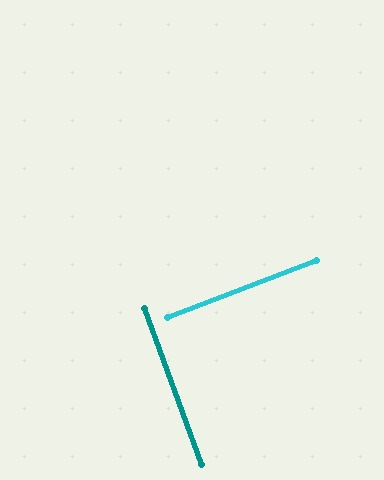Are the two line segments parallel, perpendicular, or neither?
Perpendicular — they meet at approximately 89°.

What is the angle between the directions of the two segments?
Approximately 89 degrees.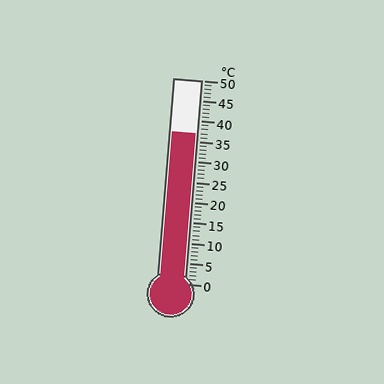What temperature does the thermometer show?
The thermometer shows approximately 37°C.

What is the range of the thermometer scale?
The thermometer scale ranges from 0°C to 50°C.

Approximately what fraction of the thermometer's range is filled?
The thermometer is filled to approximately 75% of its range.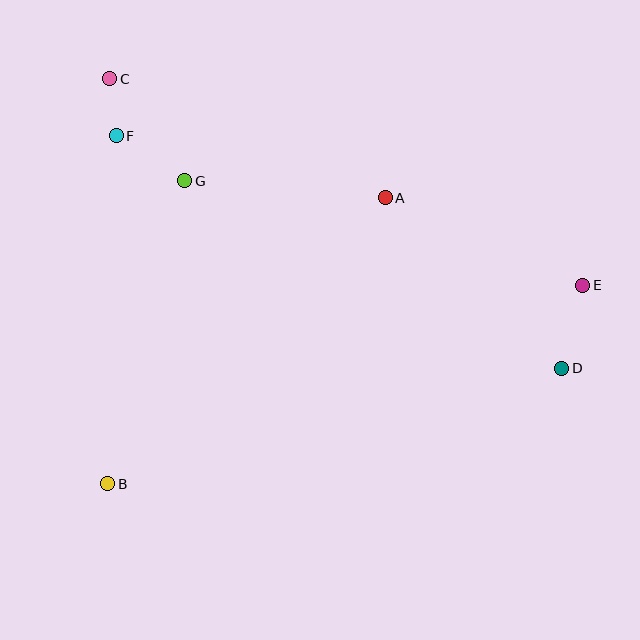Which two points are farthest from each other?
Points C and D are farthest from each other.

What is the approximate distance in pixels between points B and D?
The distance between B and D is approximately 468 pixels.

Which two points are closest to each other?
Points C and F are closest to each other.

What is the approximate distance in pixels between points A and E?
The distance between A and E is approximately 216 pixels.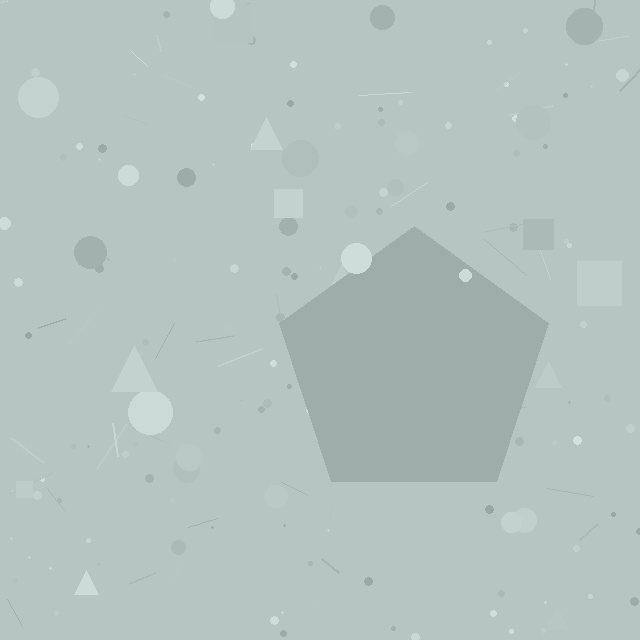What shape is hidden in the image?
A pentagon is hidden in the image.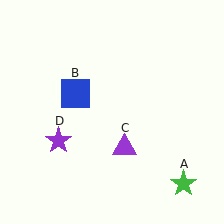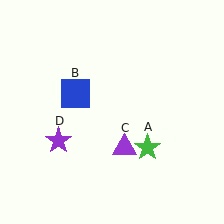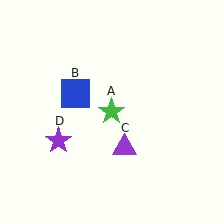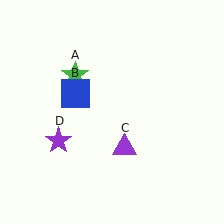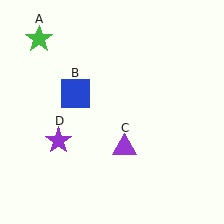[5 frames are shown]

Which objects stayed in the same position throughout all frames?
Blue square (object B) and purple triangle (object C) and purple star (object D) remained stationary.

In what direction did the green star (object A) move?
The green star (object A) moved up and to the left.